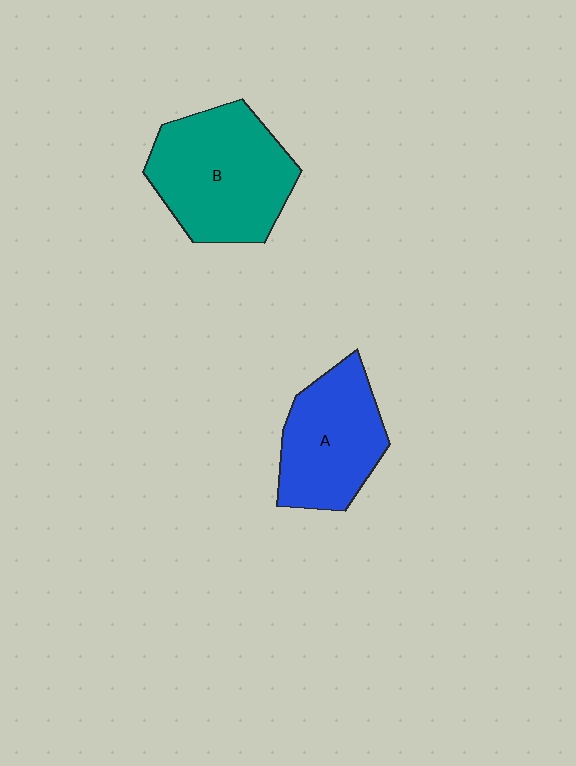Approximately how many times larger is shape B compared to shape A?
Approximately 1.3 times.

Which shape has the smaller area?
Shape A (blue).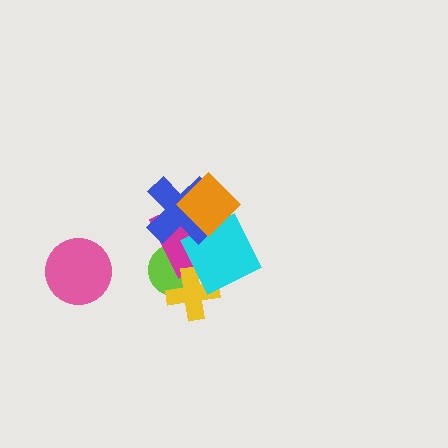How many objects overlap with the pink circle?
0 objects overlap with the pink circle.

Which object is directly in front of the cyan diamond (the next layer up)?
The blue cross is directly in front of the cyan diamond.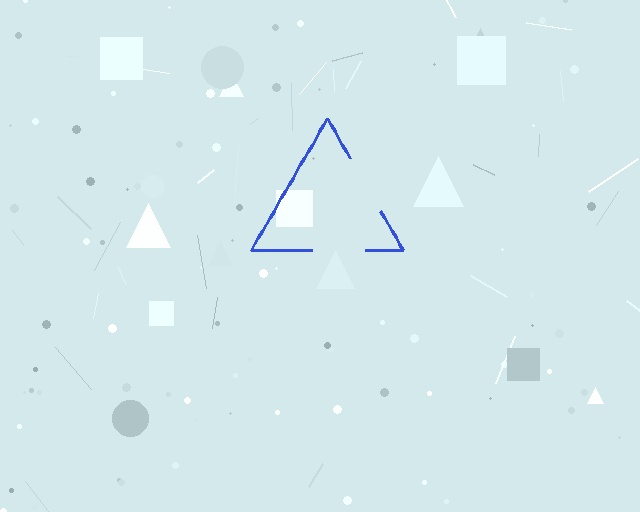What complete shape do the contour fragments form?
The contour fragments form a triangle.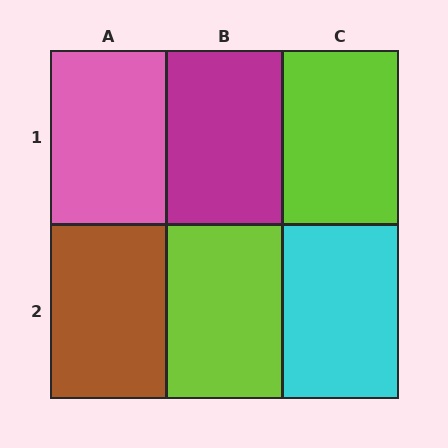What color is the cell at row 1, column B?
Magenta.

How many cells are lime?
2 cells are lime.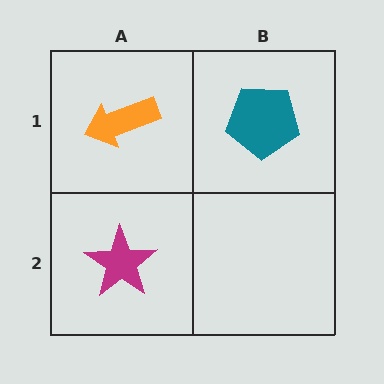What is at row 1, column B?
A teal pentagon.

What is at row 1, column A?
An orange arrow.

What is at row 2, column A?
A magenta star.